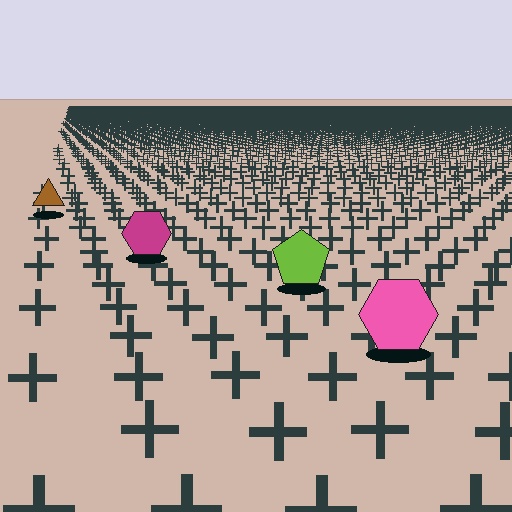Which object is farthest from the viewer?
The brown triangle is farthest from the viewer. It appears smaller and the ground texture around it is denser.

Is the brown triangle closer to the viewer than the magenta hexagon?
No. The magenta hexagon is closer — you can tell from the texture gradient: the ground texture is coarser near it.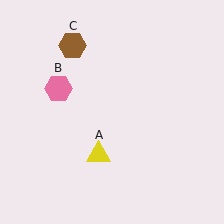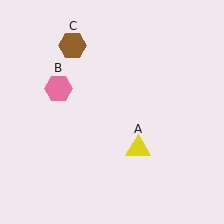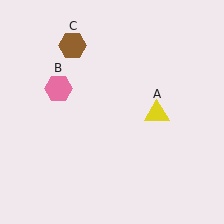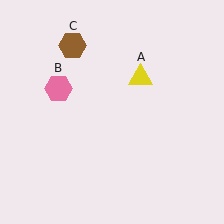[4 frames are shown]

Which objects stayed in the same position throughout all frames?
Pink hexagon (object B) and brown hexagon (object C) remained stationary.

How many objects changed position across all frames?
1 object changed position: yellow triangle (object A).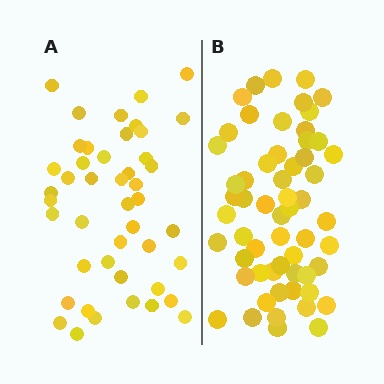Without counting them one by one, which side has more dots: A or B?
Region B (the right region) has more dots.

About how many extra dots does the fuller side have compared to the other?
Region B has approximately 15 more dots than region A.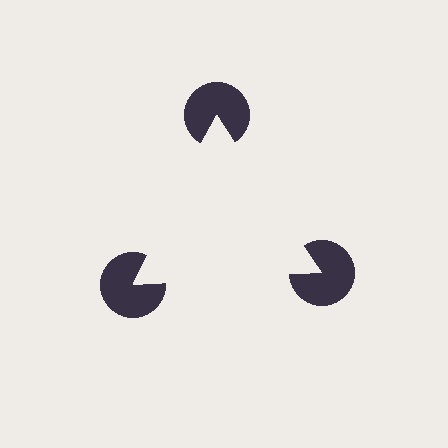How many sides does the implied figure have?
3 sides.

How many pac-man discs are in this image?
There are 3 — one at each vertex of the illusory triangle.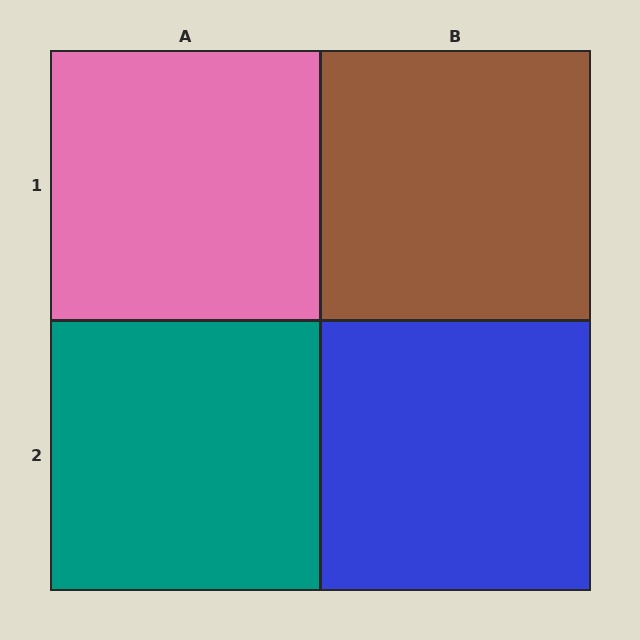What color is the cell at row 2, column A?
Teal.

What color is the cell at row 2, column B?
Blue.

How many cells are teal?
1 cell is teal.